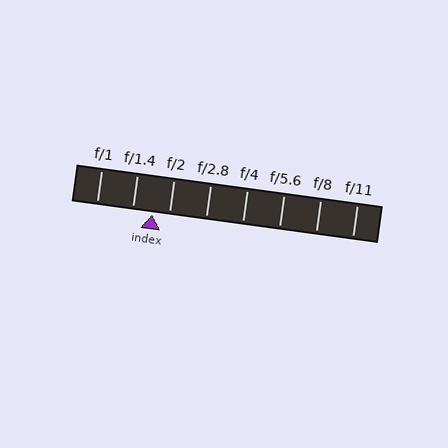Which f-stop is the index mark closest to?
The index mark is closest to f/2.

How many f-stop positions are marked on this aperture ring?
There are 8 f-stop positions marked.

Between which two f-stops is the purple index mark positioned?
The index mark is between f/1.4 and f/2.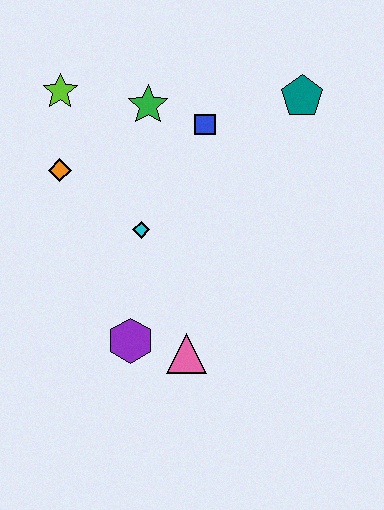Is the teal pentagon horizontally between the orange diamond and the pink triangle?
No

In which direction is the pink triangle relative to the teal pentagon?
The pink triangle is below the teal pentagon.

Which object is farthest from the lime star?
The pink triangle is farthest from the lime star.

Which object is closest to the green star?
The blue square is closest to the green star.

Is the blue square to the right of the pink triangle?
Yes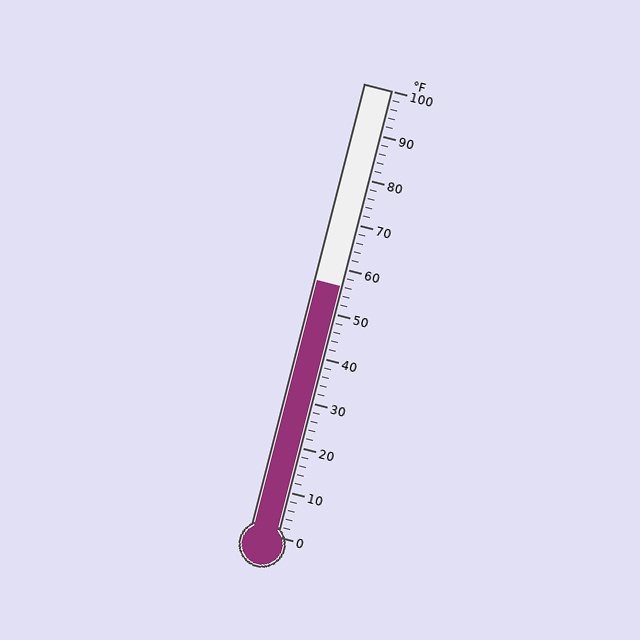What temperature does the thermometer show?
The thermometer shows approximately 56°F.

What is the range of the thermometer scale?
The thermometer scale ranges from 0°F to 100°F.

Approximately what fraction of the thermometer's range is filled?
The thermometer is filled to approximately 55% of its range.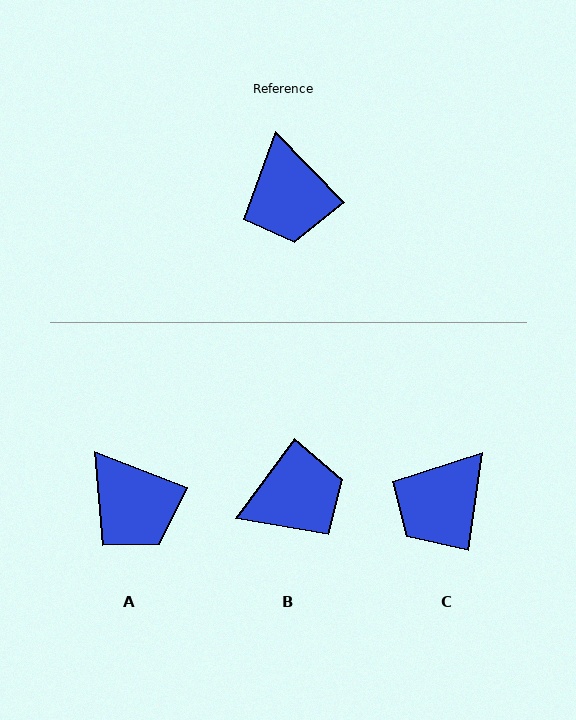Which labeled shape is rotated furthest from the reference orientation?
B, about 100 degrees away.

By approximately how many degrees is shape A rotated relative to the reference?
Approximately 25 degrees counter-clockwise.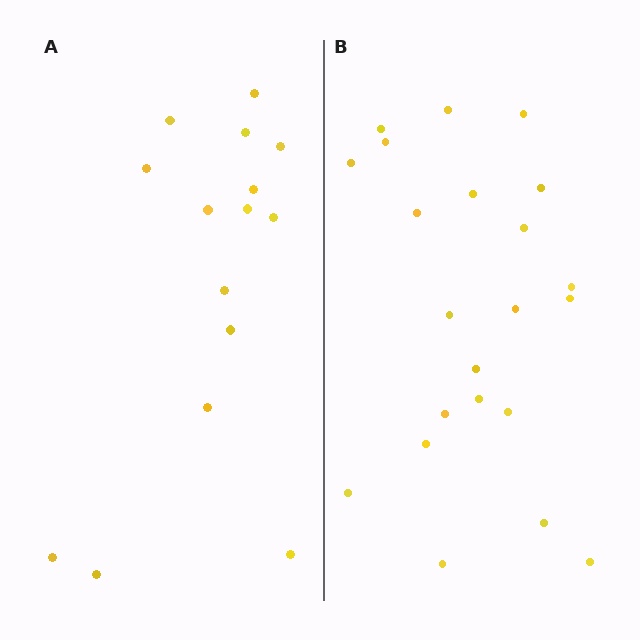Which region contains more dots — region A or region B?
Region B (the right region) has more dots.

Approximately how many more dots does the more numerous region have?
Region B has roughly 8 or so more dots than region A.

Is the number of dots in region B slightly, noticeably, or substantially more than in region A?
Region B has substantially more. The ratio is roughly 1.5 to 1.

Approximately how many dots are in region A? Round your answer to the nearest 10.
About 20 dots. (The exact count is 15, which rounds to 20.)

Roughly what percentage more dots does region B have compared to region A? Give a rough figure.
About 45% more.